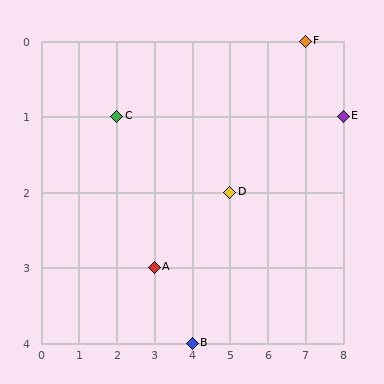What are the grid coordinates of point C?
Point C is at grid coordinates (2, 1).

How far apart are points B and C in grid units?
Points B and C are 2 columns and 3 rows apart (about 3.6 grid units diagonally).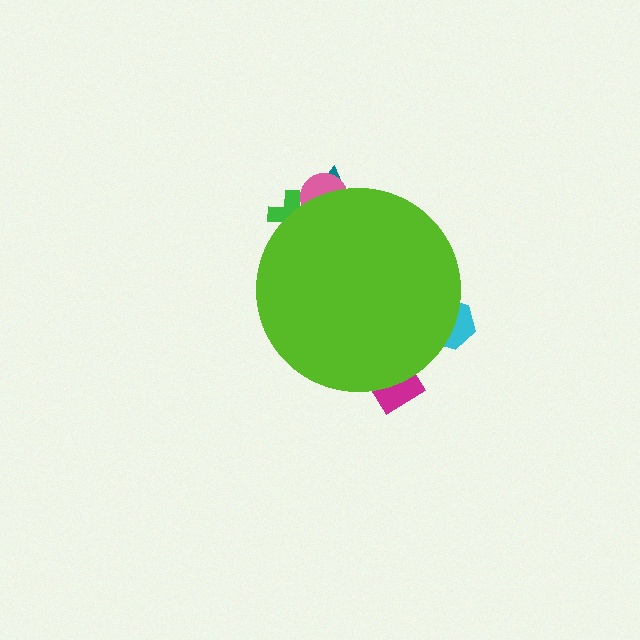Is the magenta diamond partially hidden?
Yes, the magenta diamond is partially hidden behind the lime circle.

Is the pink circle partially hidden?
Yes, the pink circle is partially hidden behind the lime circle.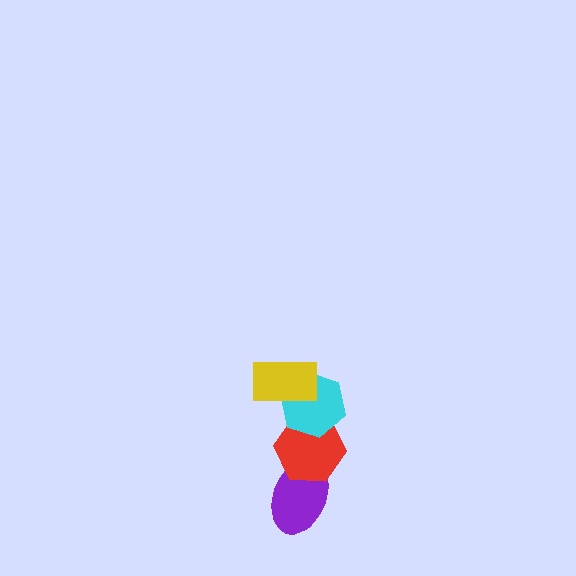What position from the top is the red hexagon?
The red hexagon is 3rd from the top.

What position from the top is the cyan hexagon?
The cyan hexagon is 2nd from the top.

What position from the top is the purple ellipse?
The purple ellipse is 4th from the top.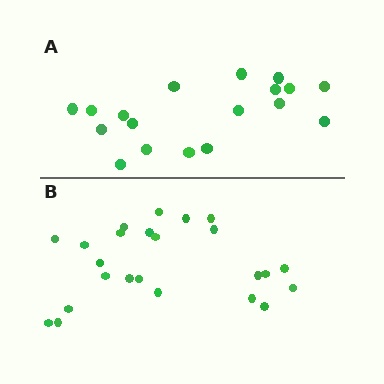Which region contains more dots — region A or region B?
Region B (the bottom region) has more dots.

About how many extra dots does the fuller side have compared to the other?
Region B has about 6 more dots than region A.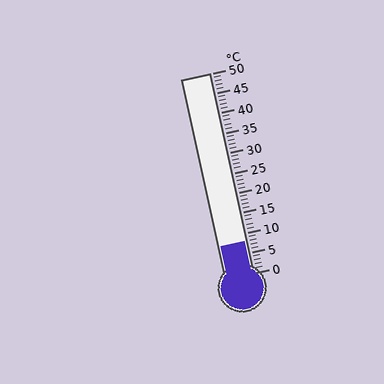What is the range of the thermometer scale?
The thermometer scale ranges from 0°C to 50°C.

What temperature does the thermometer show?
The thermometer shows approximately 8°C.